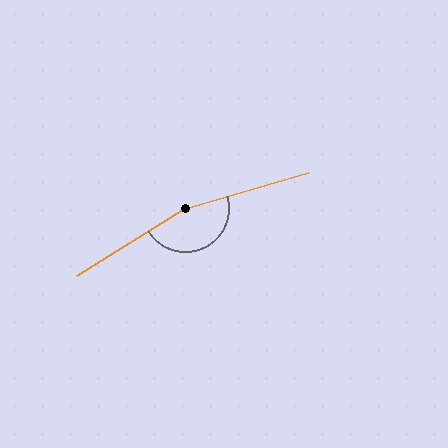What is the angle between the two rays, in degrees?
Approximately 164 degrees.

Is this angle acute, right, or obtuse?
It is obtuse.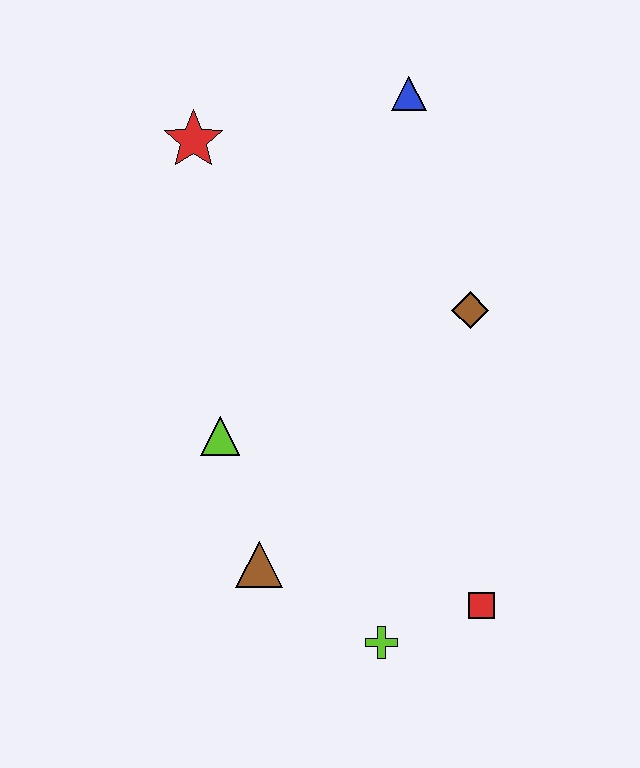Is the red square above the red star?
No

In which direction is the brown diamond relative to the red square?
The brown diamond is above the red square.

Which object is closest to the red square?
The lime cross is closest to the red square.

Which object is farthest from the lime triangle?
The blue triangle is farthest from the lime triangle.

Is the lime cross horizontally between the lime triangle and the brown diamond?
Yes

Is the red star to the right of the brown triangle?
No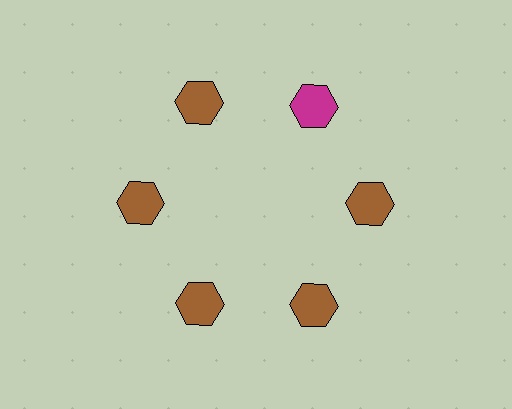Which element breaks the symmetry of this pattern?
The magenta hexagon at roughly the 1 o'clock position breaks the symmetry. All other shapes are brown hexagons.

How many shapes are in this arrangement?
There are 6 shapes arranged in a ring pattern.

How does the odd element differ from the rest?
It has a different color: magenta instead of brown.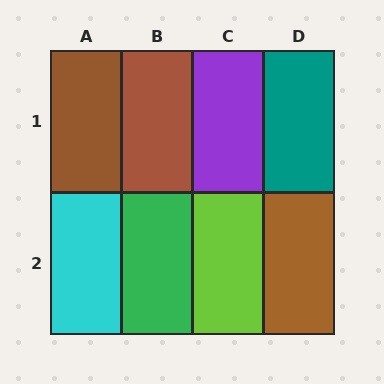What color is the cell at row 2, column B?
Green.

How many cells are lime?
1 cell is lime.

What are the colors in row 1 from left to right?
Brown, brown, purple, teal.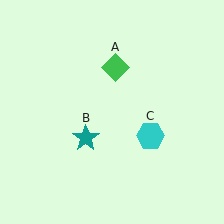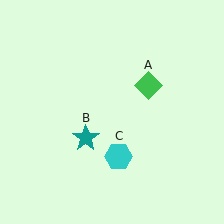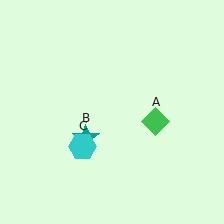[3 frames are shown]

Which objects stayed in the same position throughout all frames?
Teal star (object B) remained stationary.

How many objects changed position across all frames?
2 objects changed position: green diamond (object A), cyan hexagon (object C).